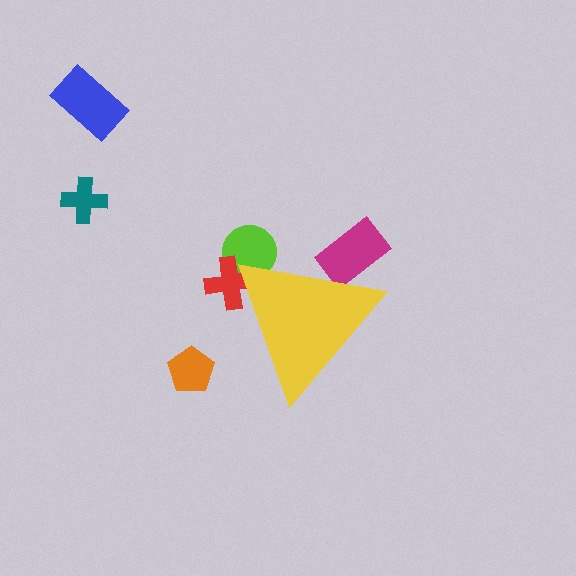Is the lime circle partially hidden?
Yes, the lime circle is partially hidden behind the yellow triangle.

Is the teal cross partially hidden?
No, the teal cross is fully visible.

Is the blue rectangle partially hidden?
No, the blue rectangle is fully visible.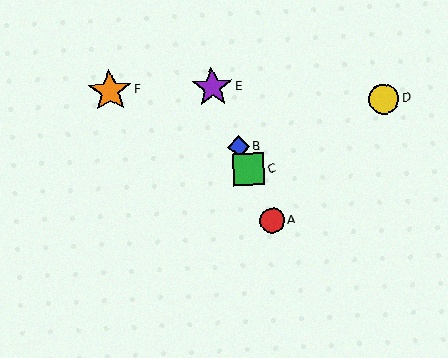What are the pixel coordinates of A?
Object A is at (272, 221).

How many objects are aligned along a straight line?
4 objects (A, B, C, E) are aligned along a straight line.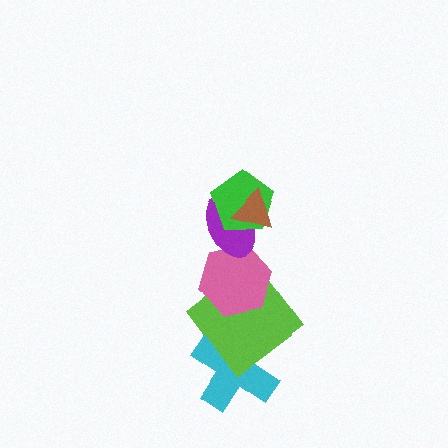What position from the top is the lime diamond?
The lime diamond is 5th from the top.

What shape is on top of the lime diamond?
The pink hexagon is on top of the lime diamond.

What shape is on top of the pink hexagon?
The purple ellipse is on top of the pink hexagon.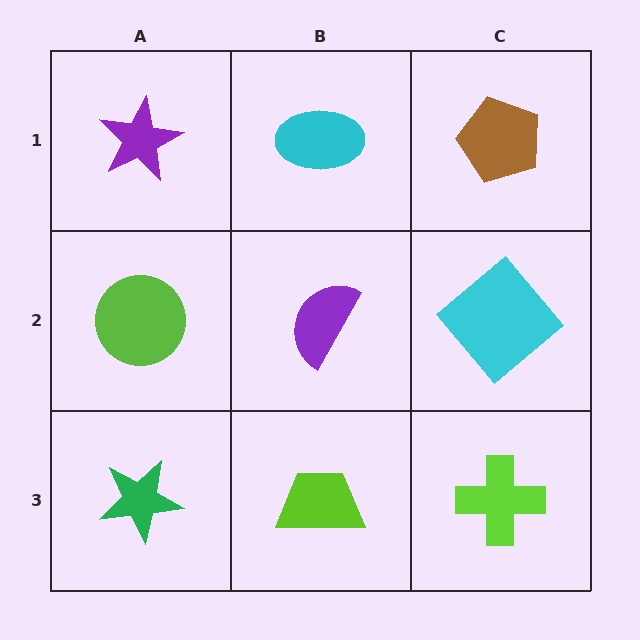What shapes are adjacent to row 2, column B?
A cyan ellipse (row 1, column B), a lime trapezoid (row 3, column B), a lime circle (row 2, column A), a cyan diamond (row 2, column C).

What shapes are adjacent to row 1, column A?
A lime circle (row 2, column A), a cyan ellipse (row 1, column B).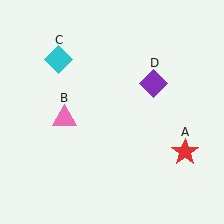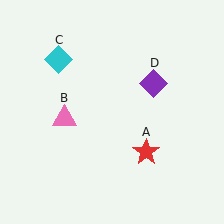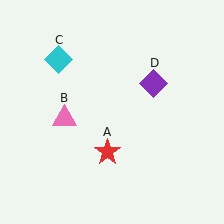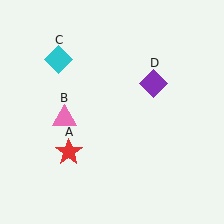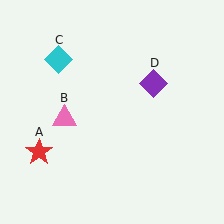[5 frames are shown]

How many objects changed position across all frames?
1 object changed position: red star (object A).